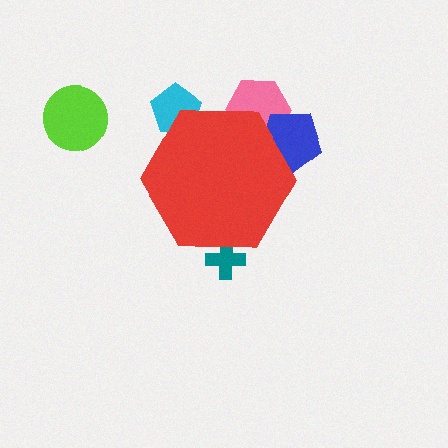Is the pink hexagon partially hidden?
Yes, the pink hexagon is partially hidden behind the red hexagon.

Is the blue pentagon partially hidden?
Yes, the blue pentagon is partially hidden behind the red hexagon.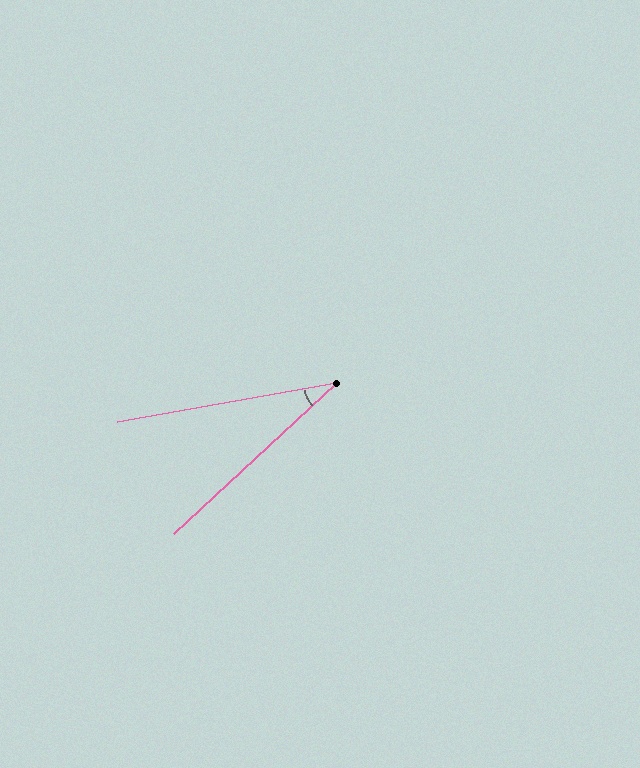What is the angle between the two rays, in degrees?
Approximately 33 degrees.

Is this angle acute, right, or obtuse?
It is acute.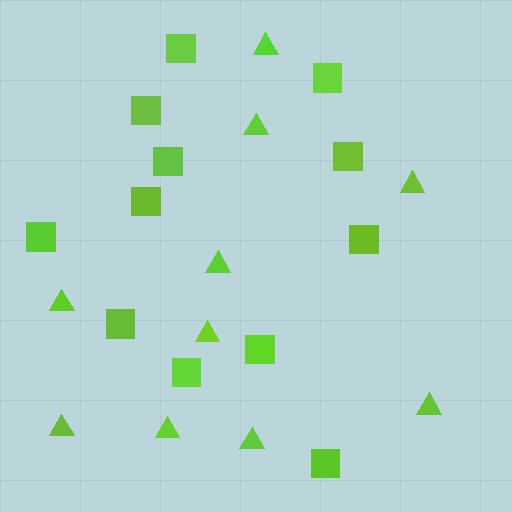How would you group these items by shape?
There are 2 groups: one group of triangles (10) and one group of squares (12).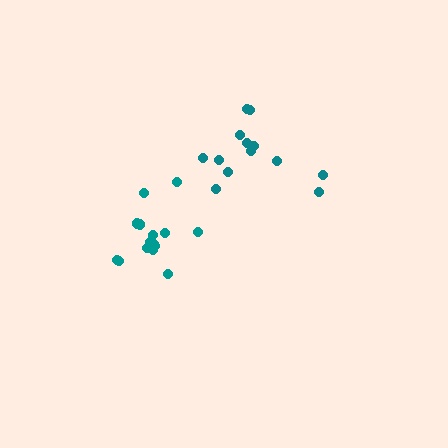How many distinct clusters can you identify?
There are 2 distinct clusters.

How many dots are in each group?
Group 1: 15 dots, Group 2: 13 dots (28 total).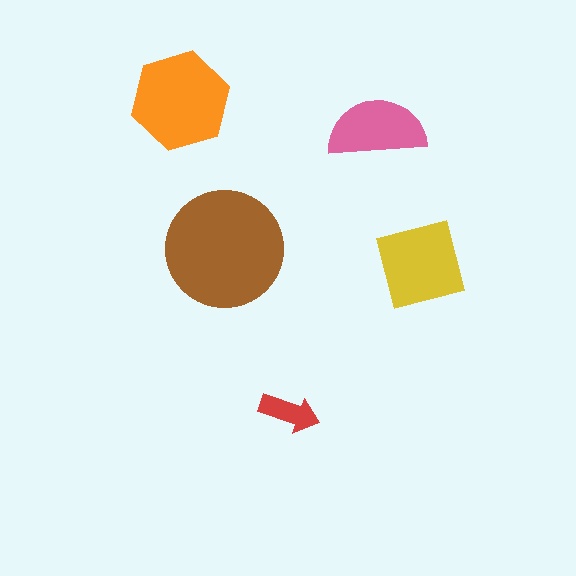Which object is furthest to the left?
The orange hexagon is leftmost.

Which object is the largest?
The brown circle.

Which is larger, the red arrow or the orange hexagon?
The orange hexagon.